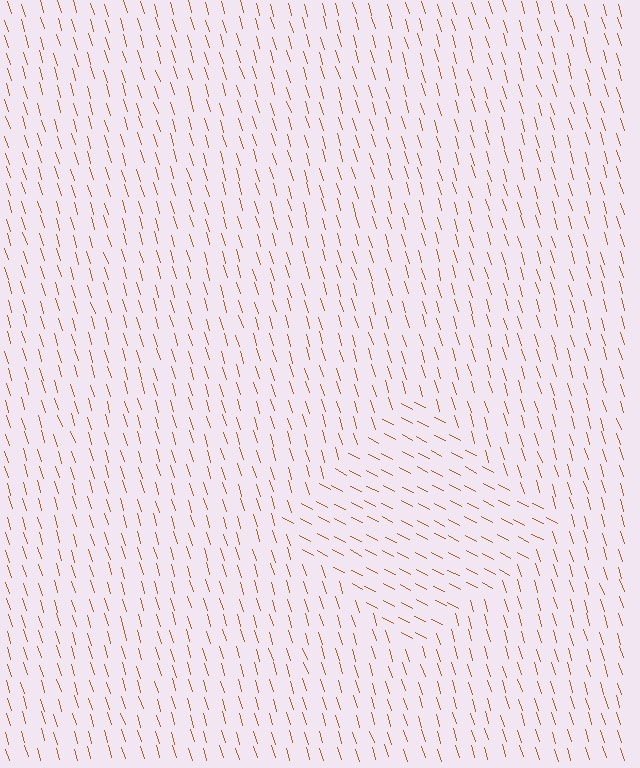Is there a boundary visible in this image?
Yes, there is a texture boundary formed by a change in line orientation.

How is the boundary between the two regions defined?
The boundary is defined purely by a change in line orientation (approximately 45 degrees difference). All lines are the same color and thickness.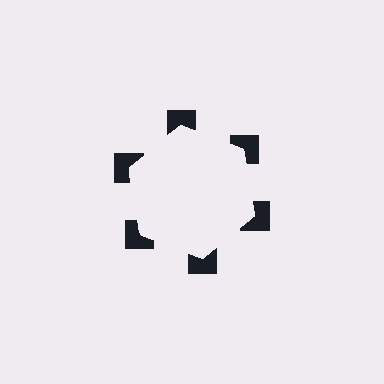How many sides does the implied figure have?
6 sides.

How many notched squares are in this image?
There are 6 — one at each vertex of the illusory hexagon.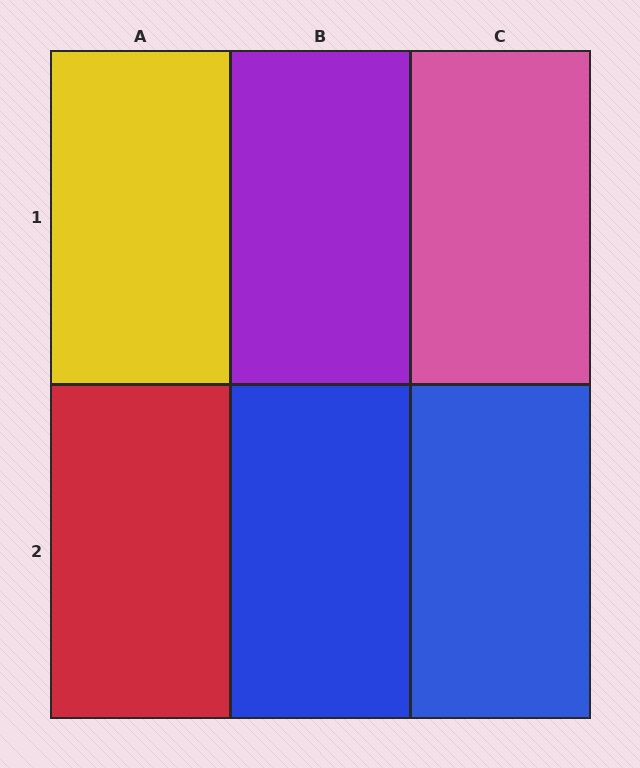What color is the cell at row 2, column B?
Blue.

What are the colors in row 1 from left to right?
Yellow, purple, pink.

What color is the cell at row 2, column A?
Red.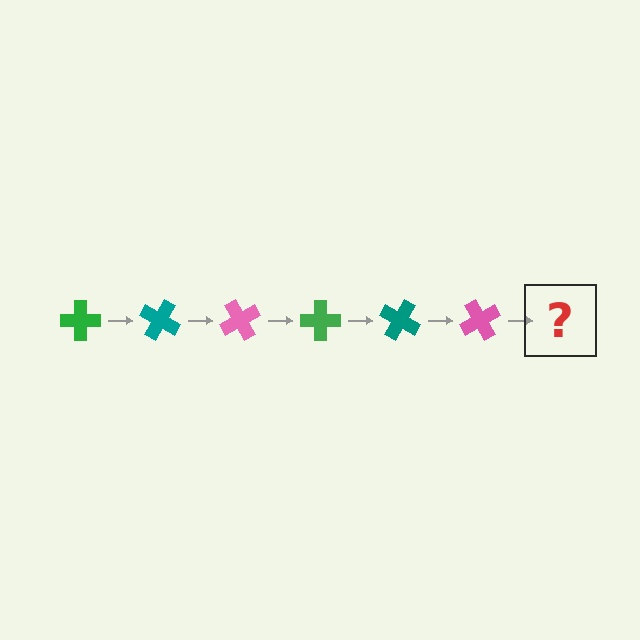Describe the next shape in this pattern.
It should be a green cross, rotated 180 degrees from the start.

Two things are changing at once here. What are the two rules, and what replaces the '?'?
The two rules are that it rotates 30 degrees each step and the color cycles through green, teal, and pink. The '?' should be a green cross, rotated 180 degrees from the start.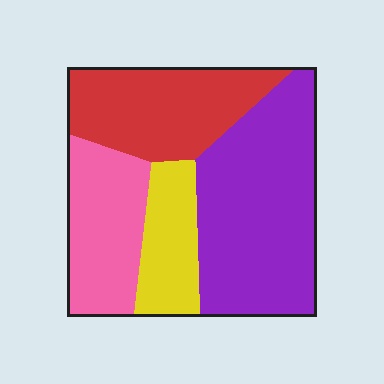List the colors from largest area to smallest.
From largest to smallest: purple, red, pink, yellow.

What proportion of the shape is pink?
Pink takes up about one fifth (1/5) of the shape.